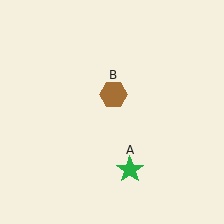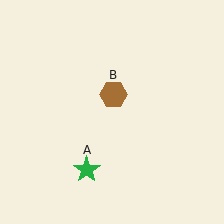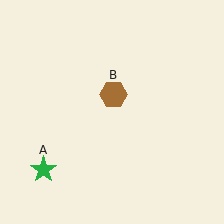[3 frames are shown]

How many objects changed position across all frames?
1 object changed position: green star (object A).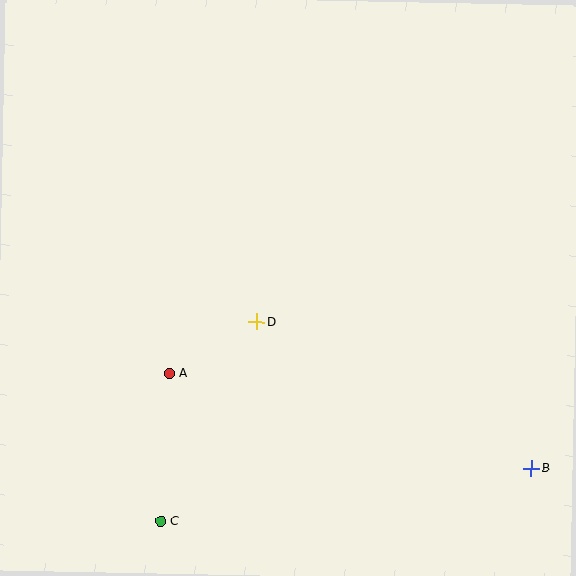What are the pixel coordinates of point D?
Point D is at (257, 322).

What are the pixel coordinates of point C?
Point C is at (161, 521).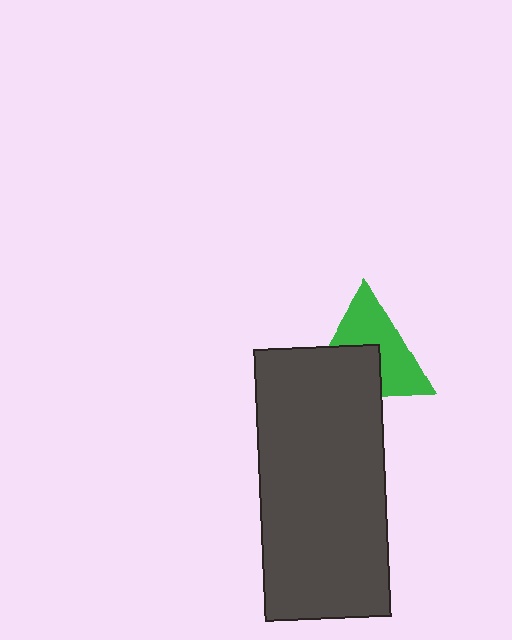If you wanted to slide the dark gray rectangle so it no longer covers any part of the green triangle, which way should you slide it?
Slide it down — that is the most direct way to separate the two shapes.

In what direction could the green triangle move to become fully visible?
The green triangle could move up. That would shift it out from behind the dark gray rectangle entirely.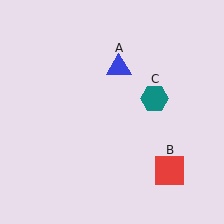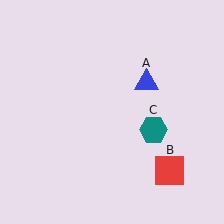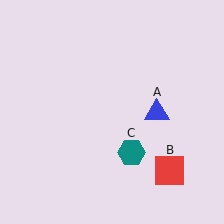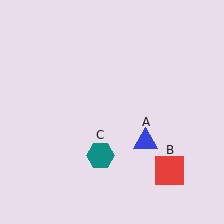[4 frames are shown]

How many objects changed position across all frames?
2 objects changed position: blue triangle (object A), teal hexagon (object C).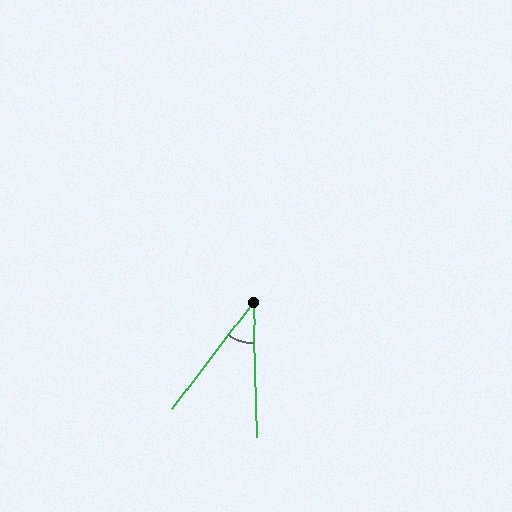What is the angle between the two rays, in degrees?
Approximately 38 degrees.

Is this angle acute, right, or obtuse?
It is acute.